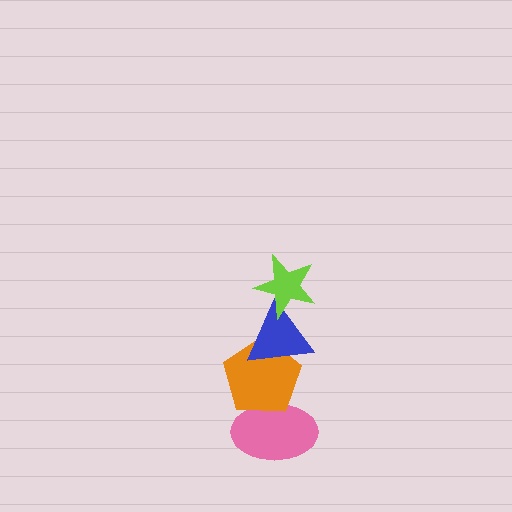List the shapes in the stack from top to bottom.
From top to bottom: the lime star, the blue triangle, the orange pentagon, the pink ellipse.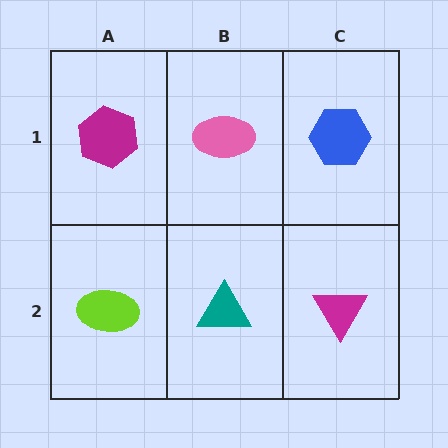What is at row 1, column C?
A blue hexagon.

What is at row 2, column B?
A teal triangle.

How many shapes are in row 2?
3 shapes.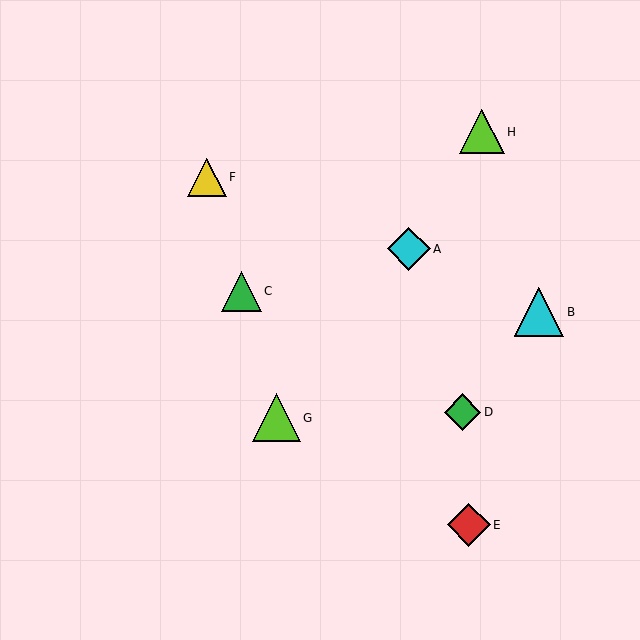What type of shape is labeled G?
Shape G is a lime triangle.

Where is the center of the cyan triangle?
The center of the cyan triangle is at (539, 312).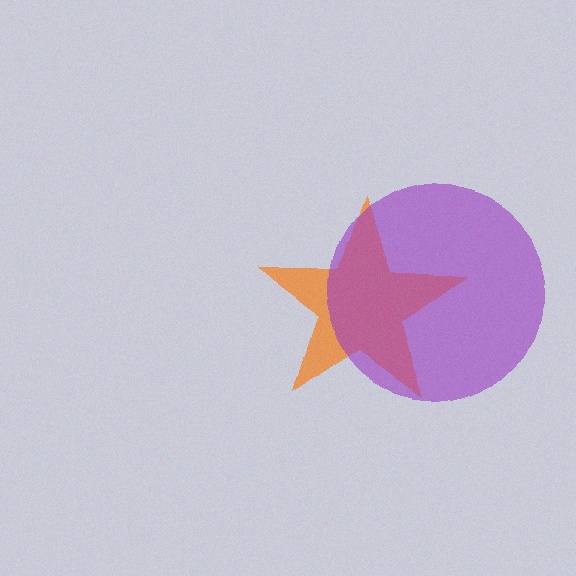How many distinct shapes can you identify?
There are 2 distinct shapes: an orange star, a purple circle.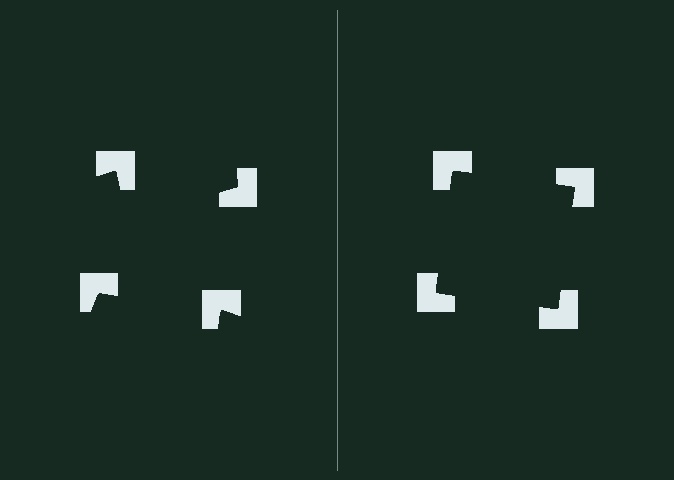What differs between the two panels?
The notched squares are positioned identically on both sides; only the wedge orientations differ. On the right they align to a square; on the left they are misaligned.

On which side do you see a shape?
An illusory square appears on the right side. On the left side the wedge cuts are rotated, so no coherent shape forms.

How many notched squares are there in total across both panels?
8 — 4 on each side.